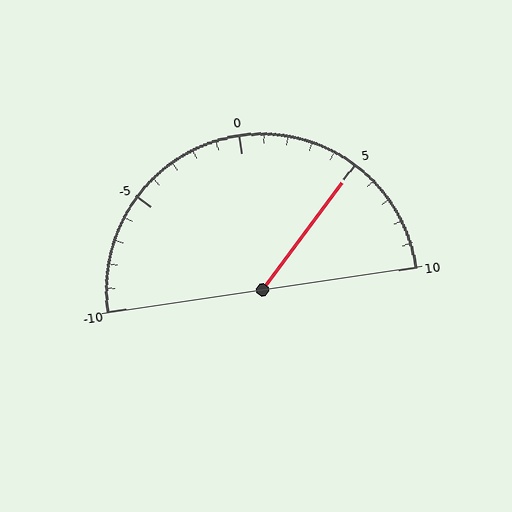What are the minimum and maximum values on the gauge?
The gauge ranges from -10 to 10.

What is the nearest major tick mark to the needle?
The nearest major tick mark is 5.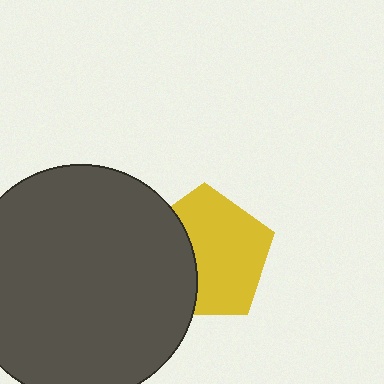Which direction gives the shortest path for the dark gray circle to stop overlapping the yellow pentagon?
Moving left gives the shortest separation.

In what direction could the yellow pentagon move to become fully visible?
The yellow pentagon could move right. That would shift it out from behind the dark gray circle entirely.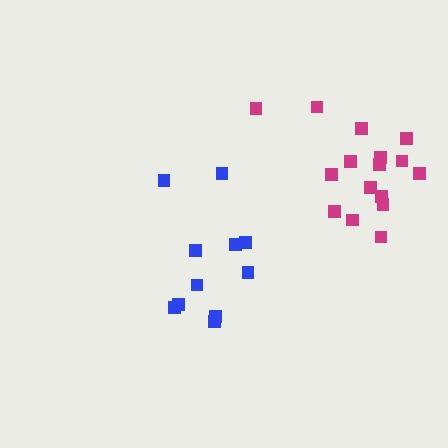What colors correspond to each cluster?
The clusters are colored: blue, magenta.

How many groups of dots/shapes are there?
There are 2 groups.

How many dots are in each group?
Group 1: 11 dots, Group 2: 16 dots (27 total).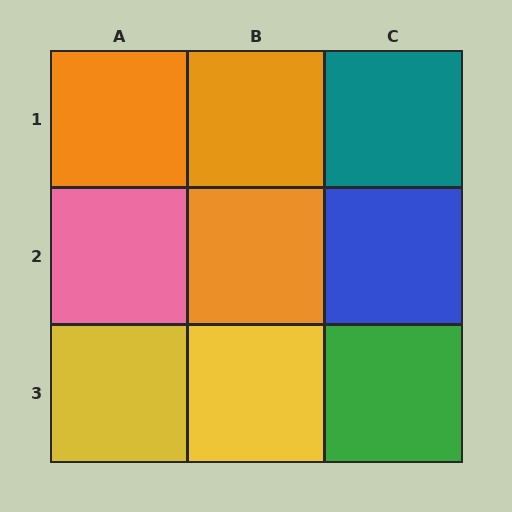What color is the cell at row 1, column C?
Teal.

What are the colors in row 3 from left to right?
Yellow, yellow, green.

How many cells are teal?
1 cell is teal.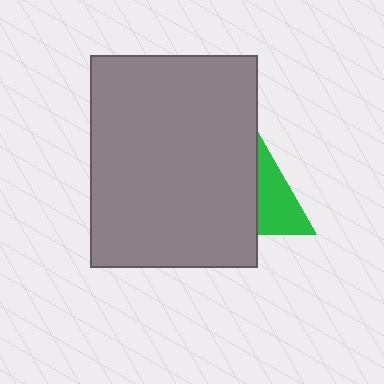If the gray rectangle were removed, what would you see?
You would see the complete green triangle.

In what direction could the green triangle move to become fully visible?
The green triangle could move right. That would shift it out from behind the gray rectangle entirely.